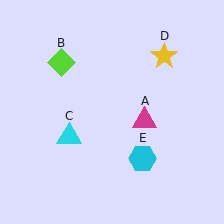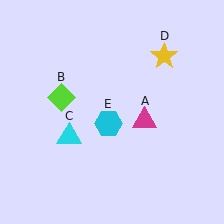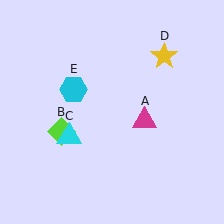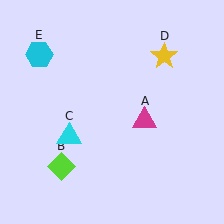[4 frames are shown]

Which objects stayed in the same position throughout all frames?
Magenta triangle (object A) and cyan triangle (object C) and yellow star (object D) remained stationary.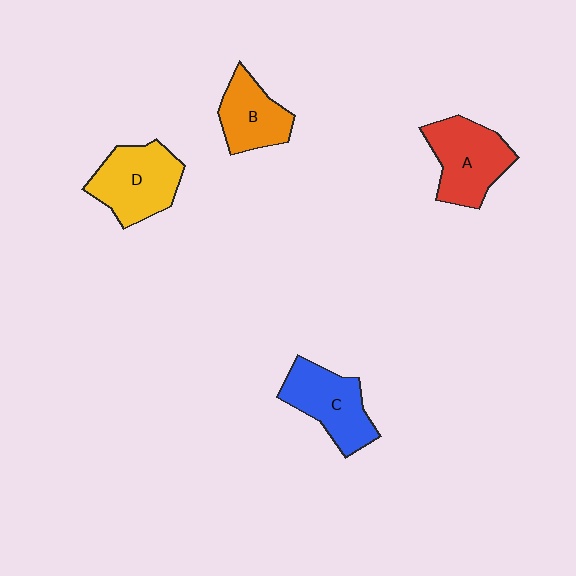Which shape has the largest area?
Shape D (yellow).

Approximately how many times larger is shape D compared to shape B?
Approximately 1.3 times.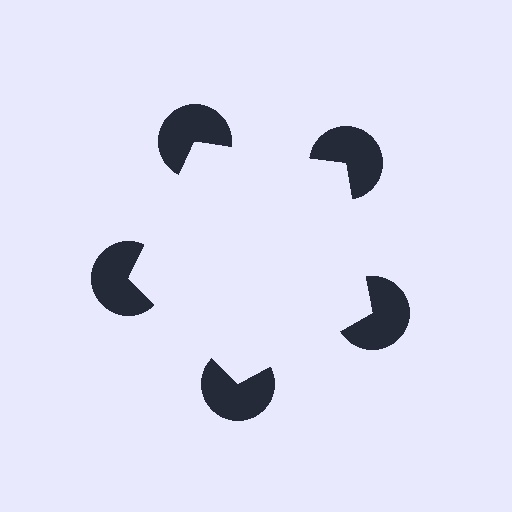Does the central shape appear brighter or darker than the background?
It typically appears slightly brighter than the background, even though no actual brightness change is drawn.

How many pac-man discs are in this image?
There are 5 — one at each vertex of the illusory pentagon.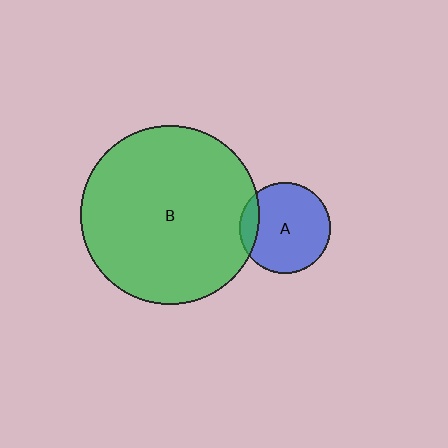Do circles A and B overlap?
Yes.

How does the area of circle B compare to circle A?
Approximately 3.8 times.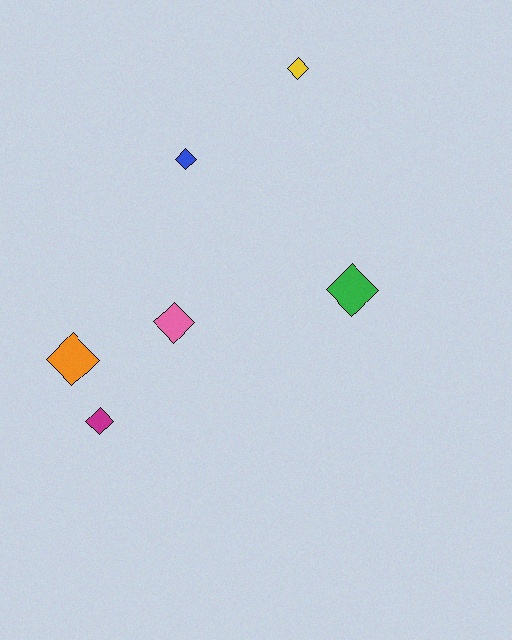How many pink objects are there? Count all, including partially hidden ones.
There is 1 pink object.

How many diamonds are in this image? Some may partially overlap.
There are 6 diamonds.